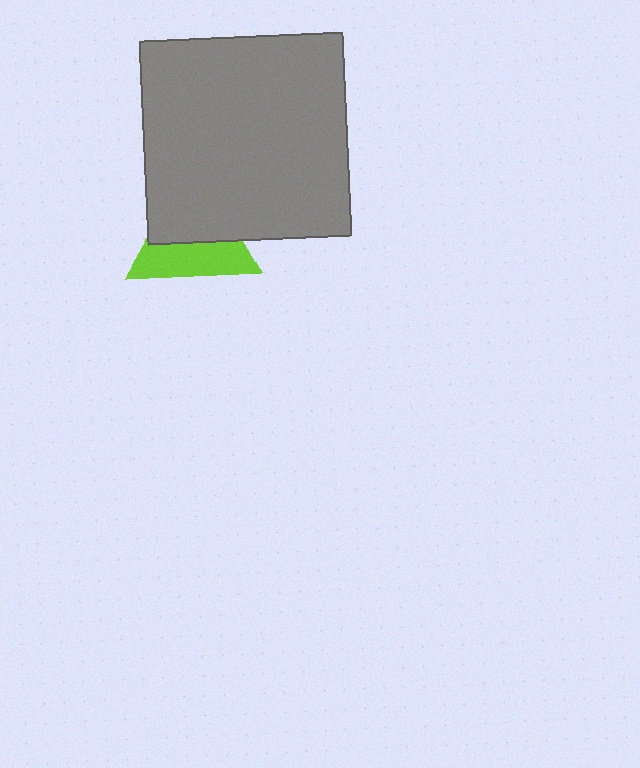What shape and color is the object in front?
The object in front is a gray square.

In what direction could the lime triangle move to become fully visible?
The lime triangle could move down. That would shift it out from behind the gray square entirely.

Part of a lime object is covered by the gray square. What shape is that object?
It is a triangle.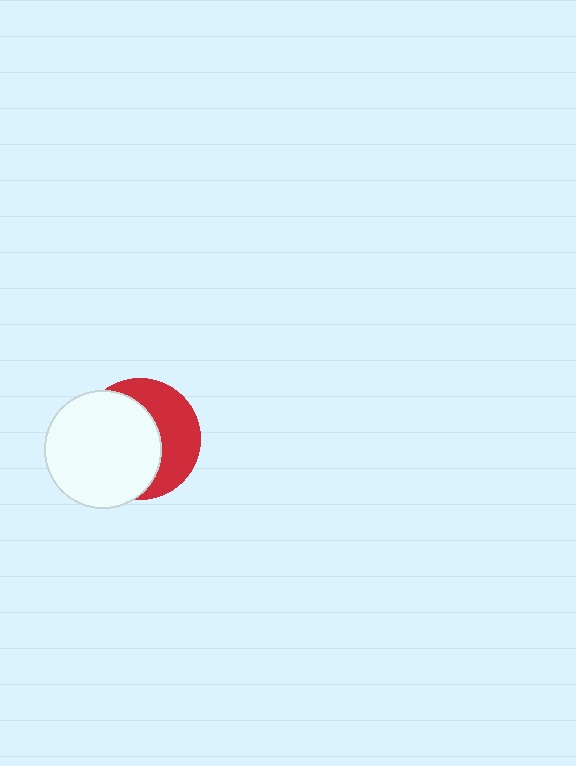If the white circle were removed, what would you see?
You would see the complete red circle.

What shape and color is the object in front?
The object in front is a white circle.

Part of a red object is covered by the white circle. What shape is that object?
It is a circle.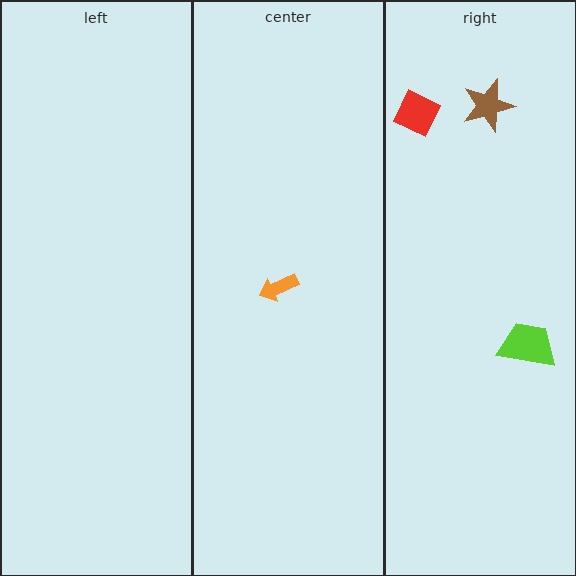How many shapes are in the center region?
1.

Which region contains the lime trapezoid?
The right region.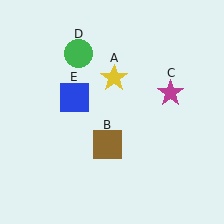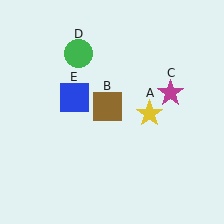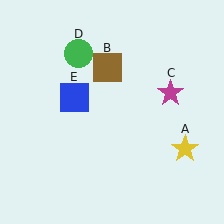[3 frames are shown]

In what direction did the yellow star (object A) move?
The yellow star (object A) moved down and to the right.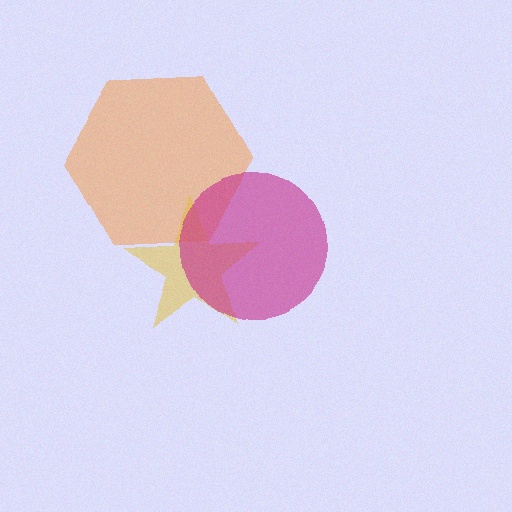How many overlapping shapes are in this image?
There are 3 overlapping shapes in the image.